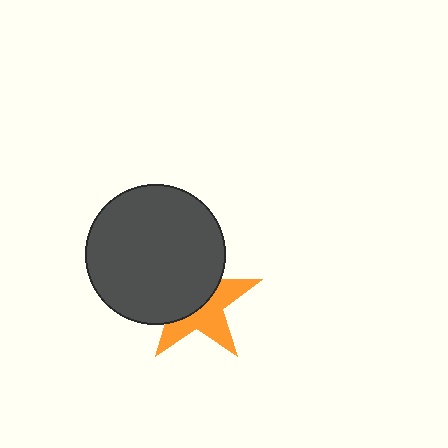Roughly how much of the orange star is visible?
About half of it is visible (roughly 47%).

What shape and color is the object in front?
The object in front is a dark gray circle.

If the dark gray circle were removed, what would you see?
You would see the complete orange star.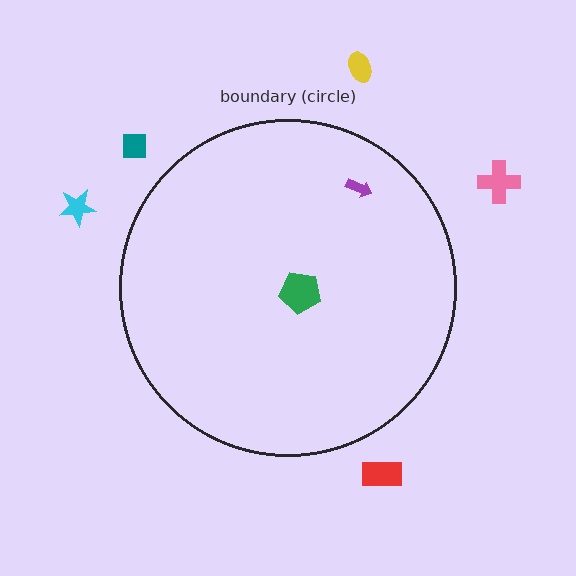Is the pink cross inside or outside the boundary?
Outside.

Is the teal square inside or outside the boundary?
Outside.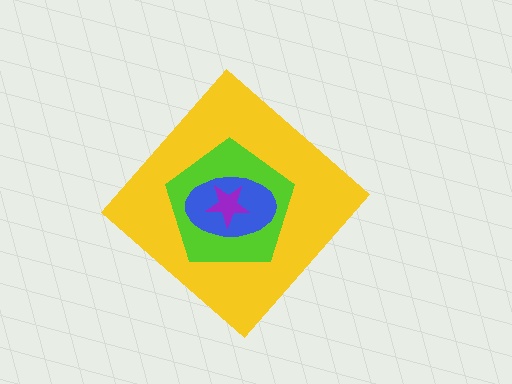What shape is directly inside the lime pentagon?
The blue ellipse.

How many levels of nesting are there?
4.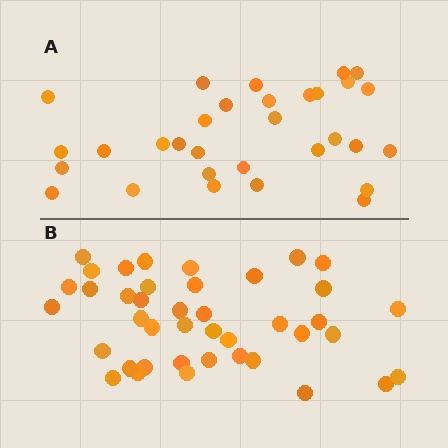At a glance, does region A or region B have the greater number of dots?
Region B (the bottom region) has more dots.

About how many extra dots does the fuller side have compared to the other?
Region B has roughly 10 or so more dots than region A.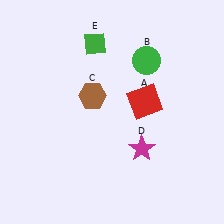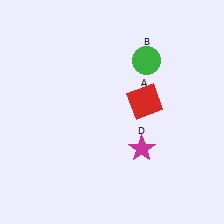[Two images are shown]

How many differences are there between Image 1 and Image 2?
There are 2 differences between the two images.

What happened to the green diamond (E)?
The green diamond (E) was removed in Image 2. It was in the top-left area of Image 1.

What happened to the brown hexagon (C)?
The brown hexagon (C) was removed in Image 2. It was in the top-left area of Image 1.